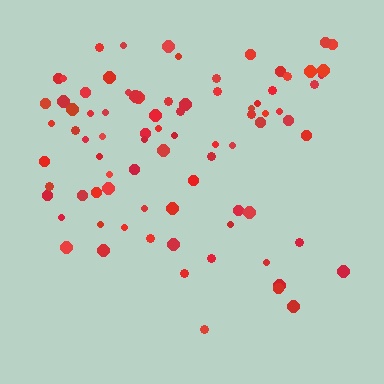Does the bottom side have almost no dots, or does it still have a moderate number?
Still a moderate number, just noticeably fewer than the top.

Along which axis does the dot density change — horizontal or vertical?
Vertical.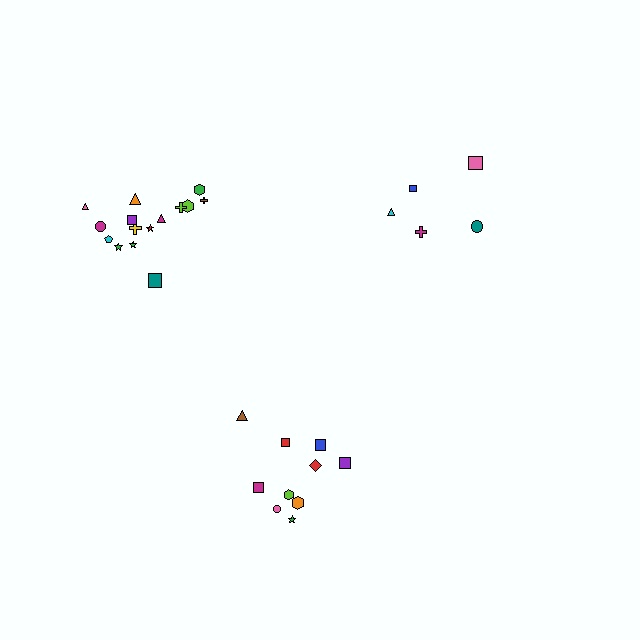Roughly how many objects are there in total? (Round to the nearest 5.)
Roughly 30 objects in total.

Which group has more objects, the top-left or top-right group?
The top-left group.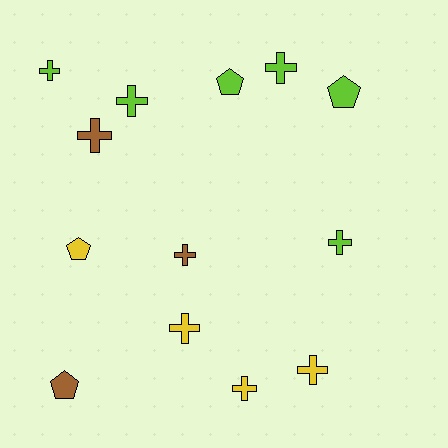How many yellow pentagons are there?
There is 1 yellow pentagon.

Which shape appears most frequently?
Cross, with 9 objects.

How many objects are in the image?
There are 13 objects.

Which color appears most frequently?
Lime, with 6 objects.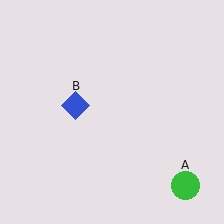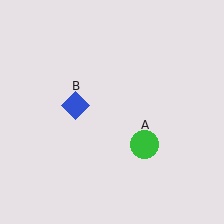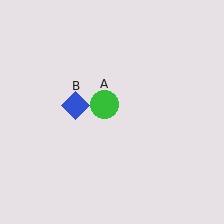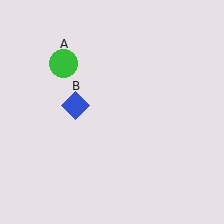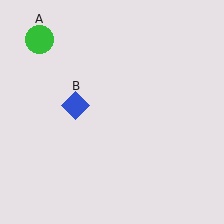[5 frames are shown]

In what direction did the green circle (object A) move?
The green circle (object A) moved up and to the left.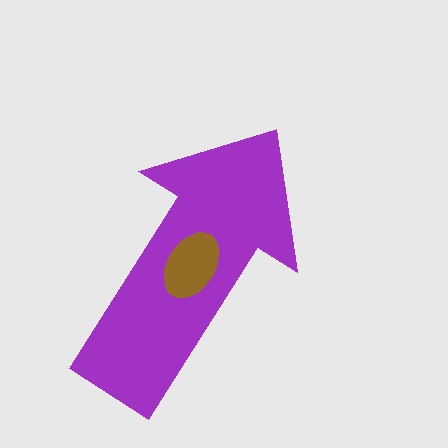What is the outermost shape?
The purple arrow.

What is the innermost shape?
The brown ellipse.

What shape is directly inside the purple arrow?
The brown ellipse.